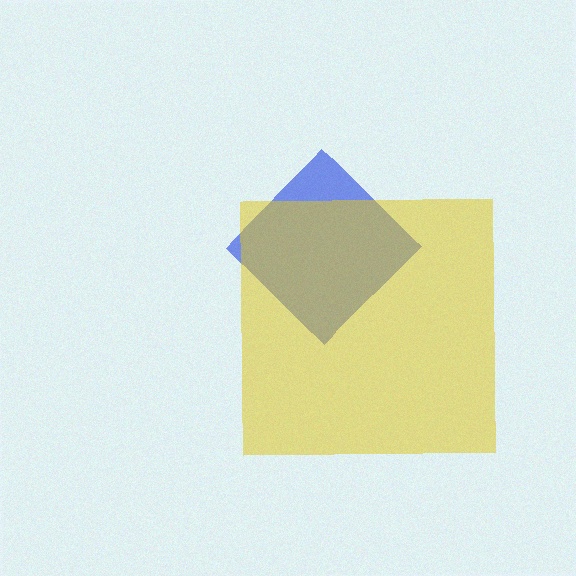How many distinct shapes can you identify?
There are 2 distinct shapes: a blue diamond, a yellow square.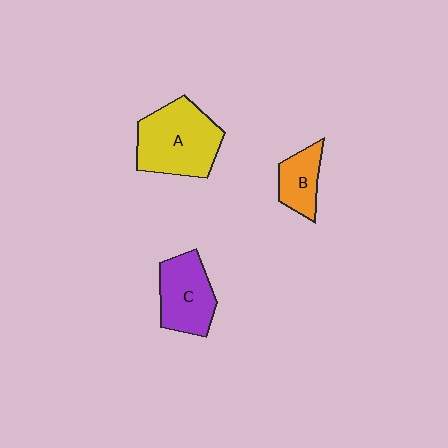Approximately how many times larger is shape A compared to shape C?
Approximately 1.4 times.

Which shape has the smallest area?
Shape B (orange).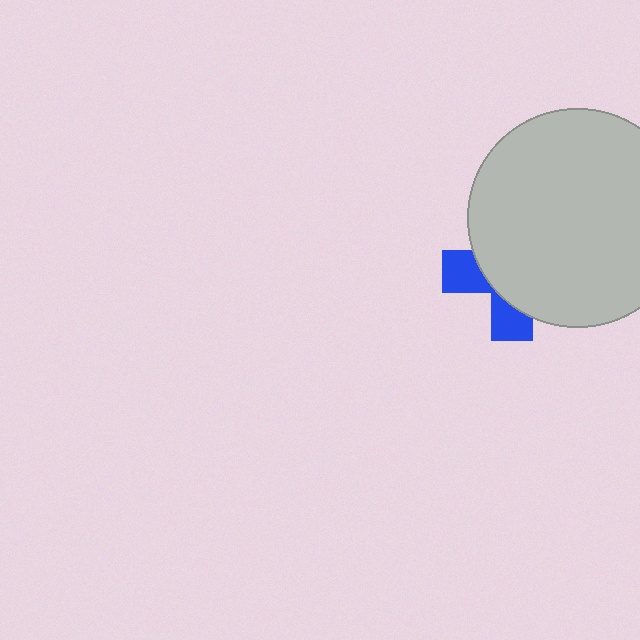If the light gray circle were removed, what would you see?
You would see the complete blue cross.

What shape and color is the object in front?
The object in front is a light gray circle.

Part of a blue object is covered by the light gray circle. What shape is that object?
It is a cross.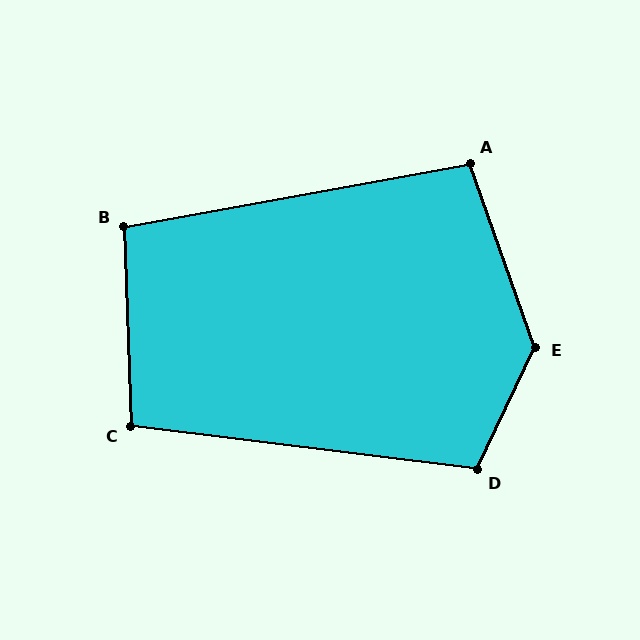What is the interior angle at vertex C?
Approximately 99 degrees (obtuse).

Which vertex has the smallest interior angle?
B, at approximately 98 degrees.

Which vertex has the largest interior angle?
E, at approximately 135 degrees.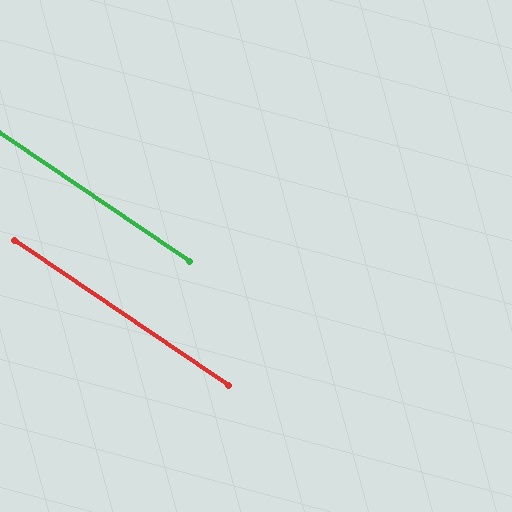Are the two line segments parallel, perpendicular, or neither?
Parallel — their directions differ by only 0.0°.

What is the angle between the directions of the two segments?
Approximately 0 degrees.